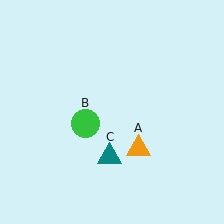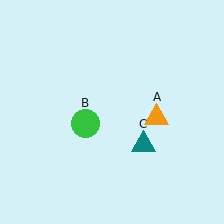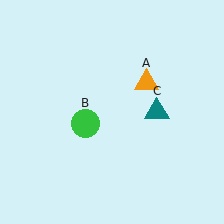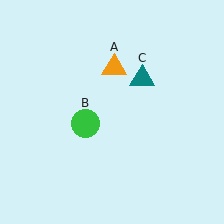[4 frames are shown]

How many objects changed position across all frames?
2 objects changed position: orange triangle (object A), teal triangle (object C).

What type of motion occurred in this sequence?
The orange triangle (object A), teal triangle (object C) rotated counterclockwise around the center of the scene.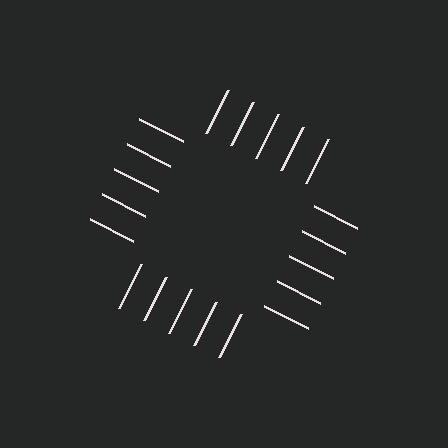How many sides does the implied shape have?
4 sides — the line-ends trace a square.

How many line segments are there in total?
20 — 5 along each of the 4 edges.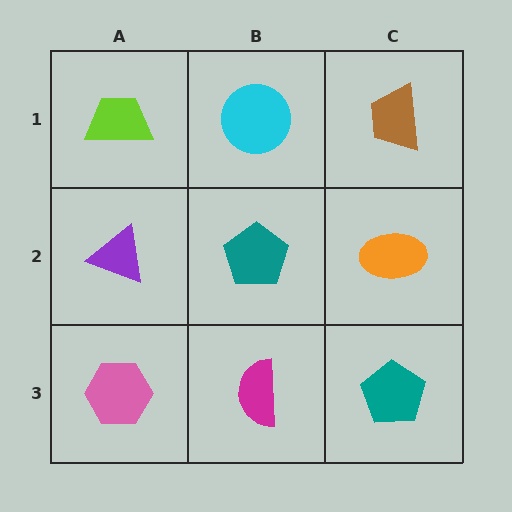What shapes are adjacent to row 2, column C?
A brown trapezoid (row 1, column C), a teal pentagon (row 3, column C), a teal pentagon (row 2, column B).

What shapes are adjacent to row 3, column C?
An orange ellipse (row 2, column C), a magenta semicircle (row 3, column B).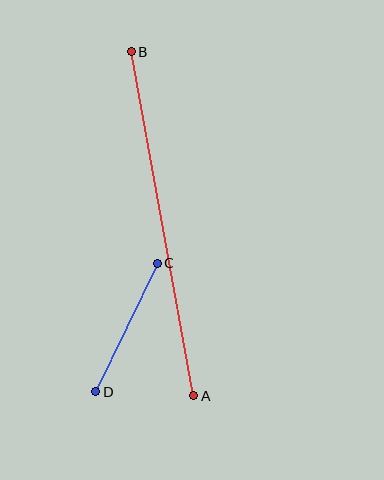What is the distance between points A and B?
The distance is approximately 350 pixels.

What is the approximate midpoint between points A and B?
The midpoint is at approximately (162, 224) pixels.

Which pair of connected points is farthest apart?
Points A and B are farthest apart.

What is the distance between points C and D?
The distance is approximately 143 pixels.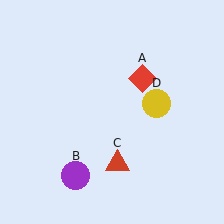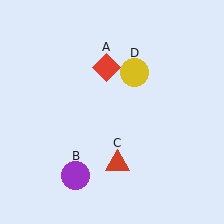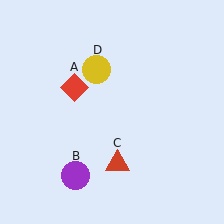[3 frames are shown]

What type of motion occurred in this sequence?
The red diamond (object A), yellow circle (object D) rotated counterclockwise around the center of the scene.